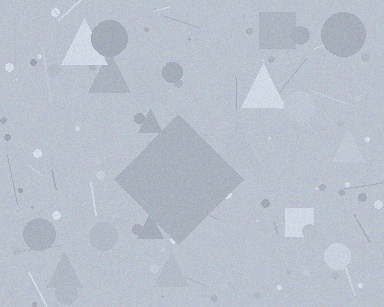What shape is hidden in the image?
A diamond is hidden in the image.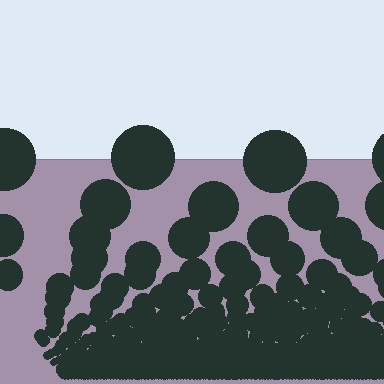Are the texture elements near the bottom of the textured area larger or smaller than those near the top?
Smaller. The gradient is inverted — elements near the bottom are smaller and denser.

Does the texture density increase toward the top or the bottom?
Density increases toward the bottom.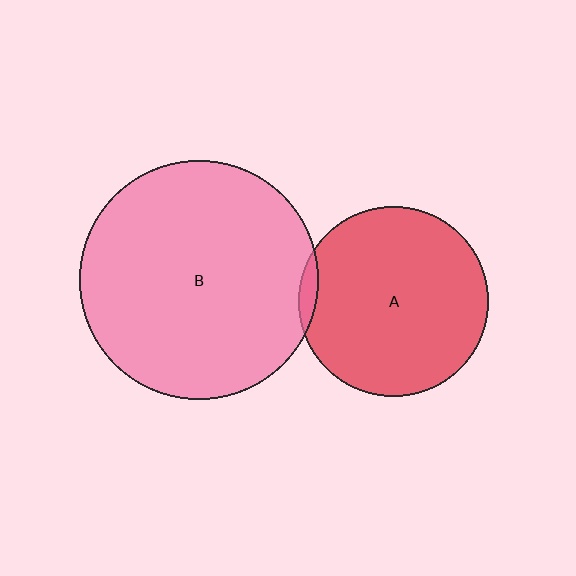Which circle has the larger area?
Circle B (pink).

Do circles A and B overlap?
Yes.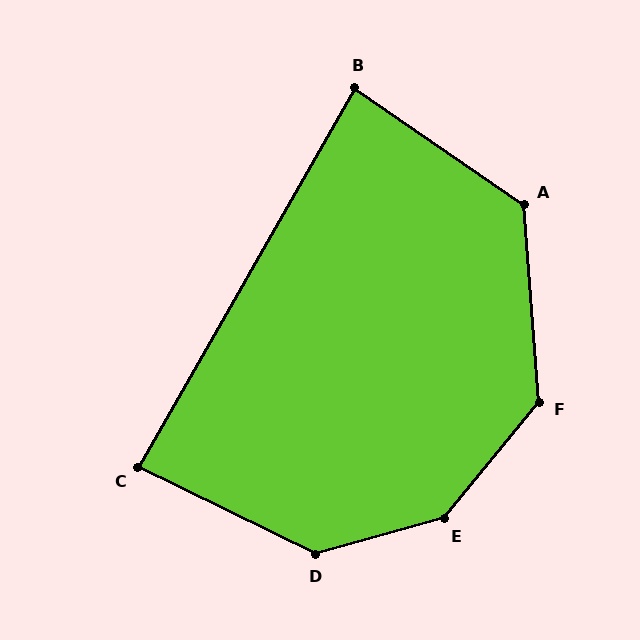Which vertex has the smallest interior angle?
B, at approximately 85 degrees.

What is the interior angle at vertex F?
Approximately 136 degrees (obtuse).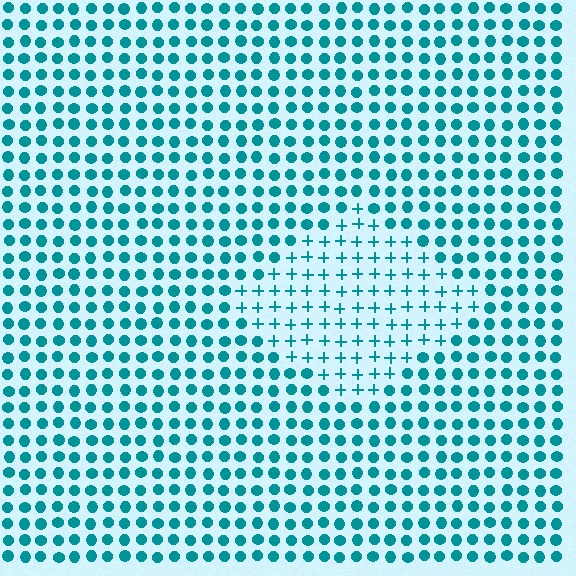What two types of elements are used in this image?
The image uses plus signs inside the diamond region and circles outside it.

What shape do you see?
I see a diamond.